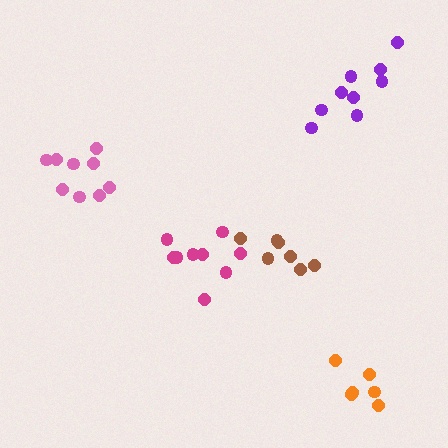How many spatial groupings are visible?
There are 5 spatial groupings.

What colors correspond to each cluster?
The clusters are colored: orange, magenta, brown, pink, purple.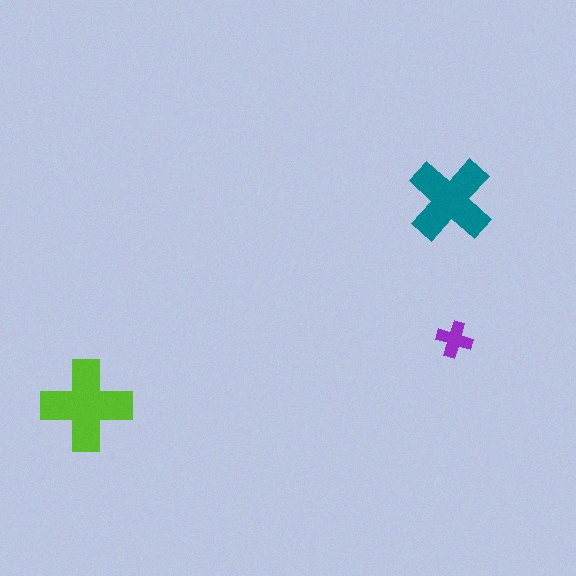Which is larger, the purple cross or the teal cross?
The teal one.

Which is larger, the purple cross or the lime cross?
The lime one.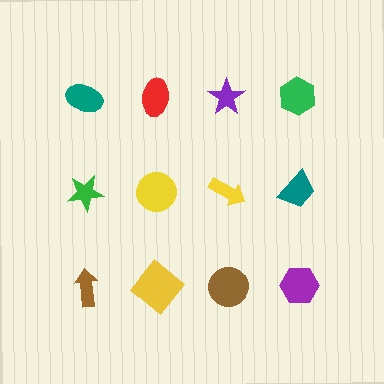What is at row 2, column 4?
A teal trapezoid.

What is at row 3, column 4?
A purple hexagon.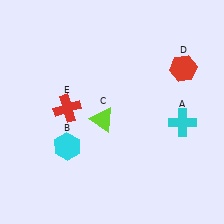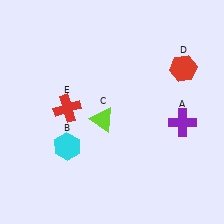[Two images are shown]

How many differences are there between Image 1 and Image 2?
There is 1 difference between the two images.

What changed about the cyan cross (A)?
In Image 1, A is cyan. In Image 2, it changed to purple.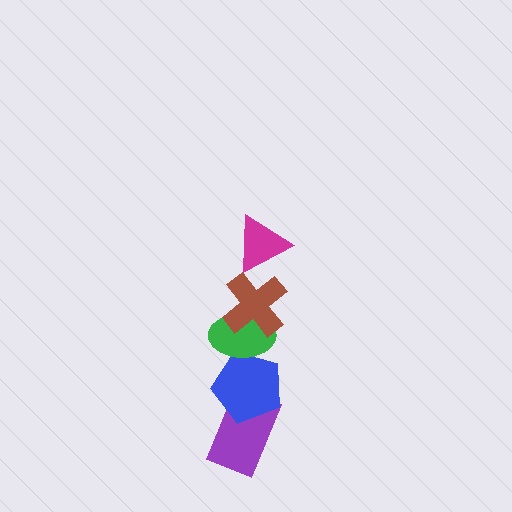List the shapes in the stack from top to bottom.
From top to bottom: the magenta triangle, the brown cross, the green ellipse, the blue pentagon, the purple rectangle.